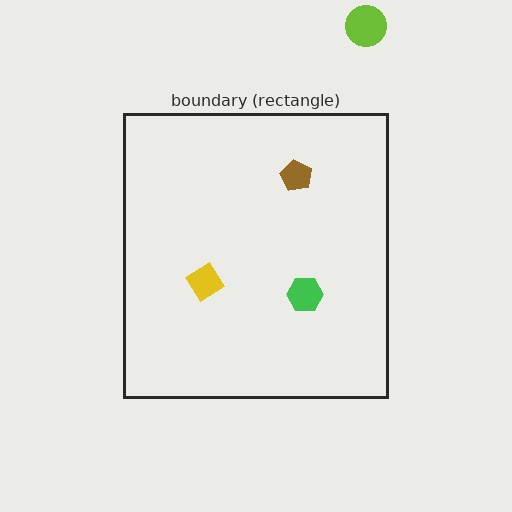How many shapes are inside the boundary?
3 inside, 1 outside.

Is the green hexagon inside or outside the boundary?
Inside.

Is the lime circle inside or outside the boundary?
Outside.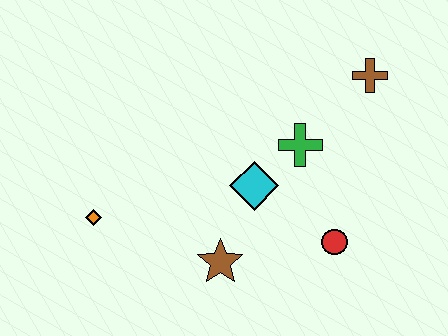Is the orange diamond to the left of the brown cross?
Yes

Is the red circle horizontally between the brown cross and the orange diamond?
Yes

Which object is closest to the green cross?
The cyan diamond is closest to the green cross.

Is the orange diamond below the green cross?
Yes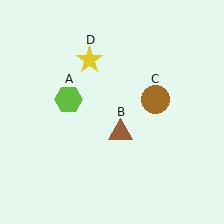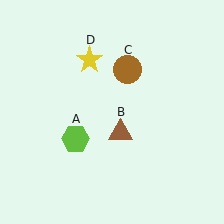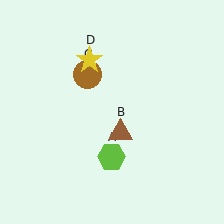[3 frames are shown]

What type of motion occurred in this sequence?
The lime hexagon (object A), brown circle (object C) rotated counterclockwise around the center of the scene.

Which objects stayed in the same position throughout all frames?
Brown triangle (object B) and yellow star (object D) remained stationary.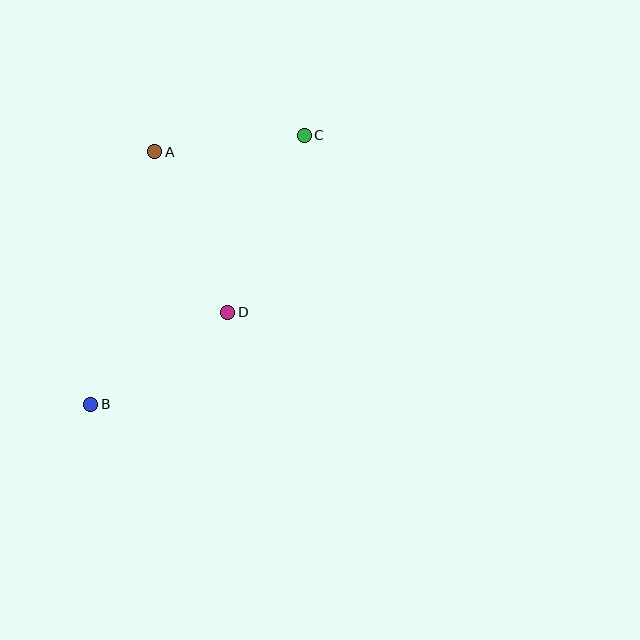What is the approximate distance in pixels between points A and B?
The distance between A and B is approximately 261 pixels.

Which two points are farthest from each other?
Points B and C are farthest from each other.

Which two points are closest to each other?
Points A and C are closest to each other.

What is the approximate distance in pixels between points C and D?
The distance between C and D is approximately 193 pixels.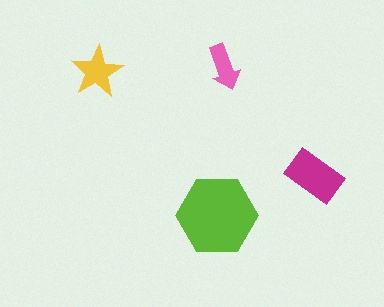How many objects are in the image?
There are 4 objects in the image.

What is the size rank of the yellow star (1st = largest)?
3rd.